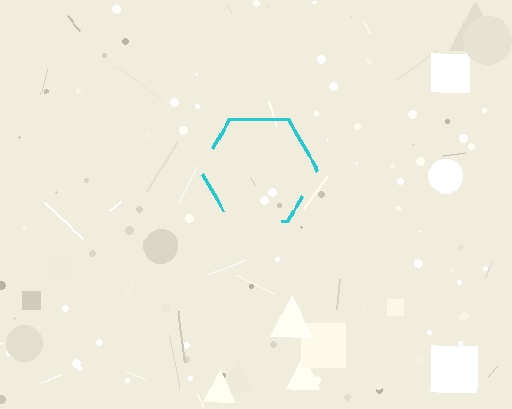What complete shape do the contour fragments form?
The contour fragments form a hexagon.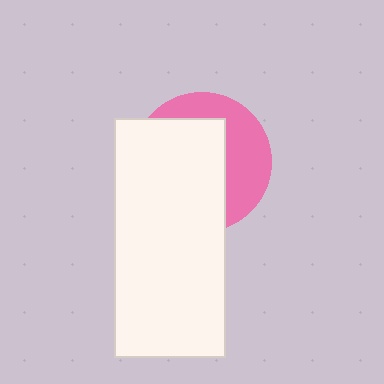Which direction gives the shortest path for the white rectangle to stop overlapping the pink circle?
Moving left gives the shortest separation.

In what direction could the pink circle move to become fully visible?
The pink circle could move right. That would shift it out from behind the white rectangle entirely.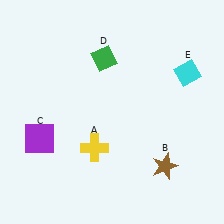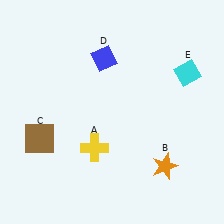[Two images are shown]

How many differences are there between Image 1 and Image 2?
There are 3 differences between the two images.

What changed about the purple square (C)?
In Image 1, C is purple. In Image 2, it changed to brown.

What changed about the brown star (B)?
In Image 1, B is brown. In Image 2, it changed to orange.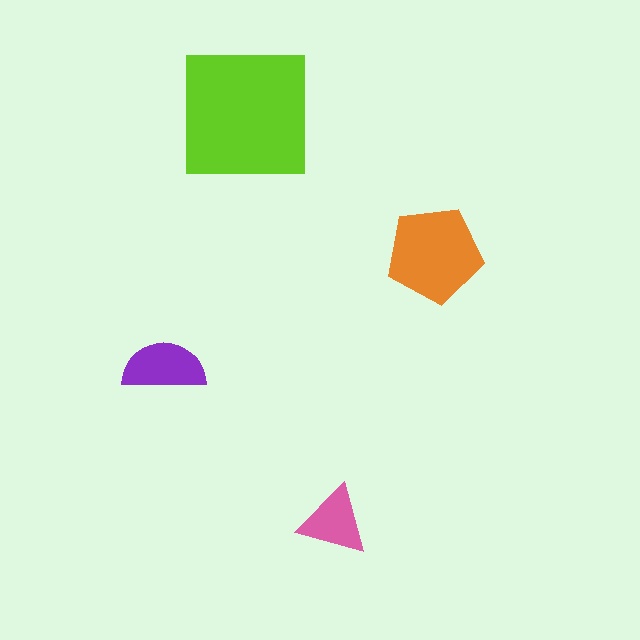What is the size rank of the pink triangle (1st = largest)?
4th.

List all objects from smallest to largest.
The pink triangle, the purple semicircle, the orange pentagon, the lime square.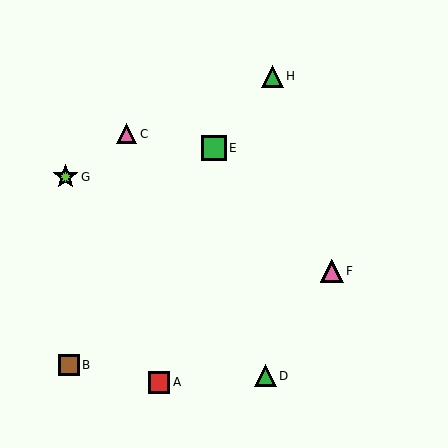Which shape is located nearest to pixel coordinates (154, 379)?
The red square (labeled A) at (159, 382) is nearest to that location.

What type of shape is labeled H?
Shape H is a green triangle.